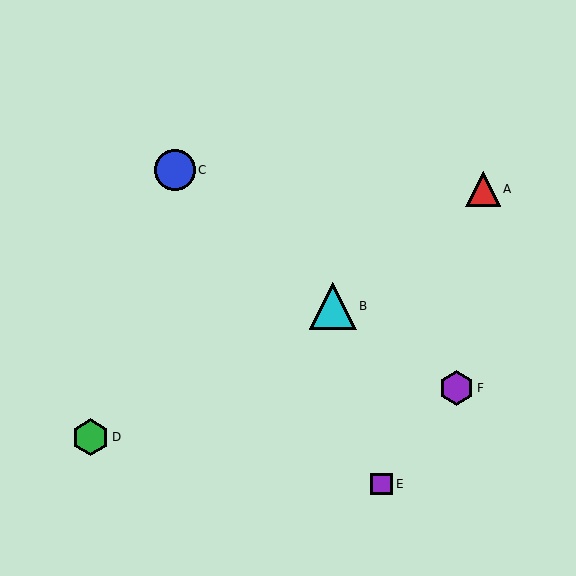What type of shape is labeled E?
Shape E is a purple square.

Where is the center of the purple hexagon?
The center of the purple hexagon is at (456, 388).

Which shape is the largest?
The cyan triangle (labeled B) is the largest.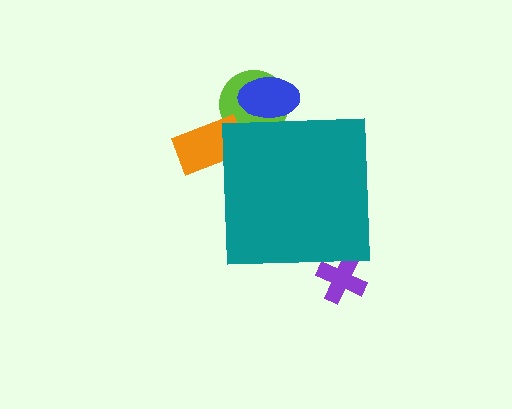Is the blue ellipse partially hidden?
Yes, the blue ellipse is partially hidden behind the teal square.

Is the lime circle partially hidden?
Yes, the lime circle is partially hidden behind the teal square.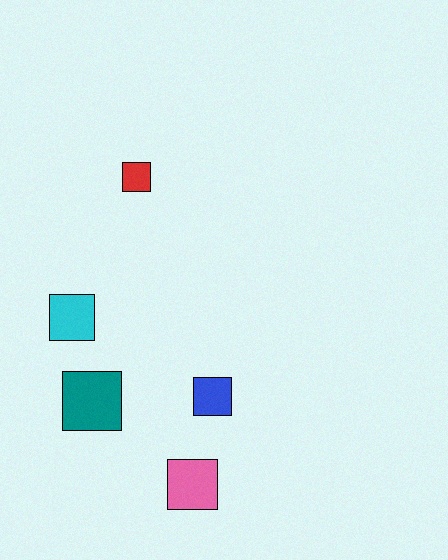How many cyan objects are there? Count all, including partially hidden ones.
There is 1 cyan object.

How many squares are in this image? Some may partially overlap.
There are 5 squares.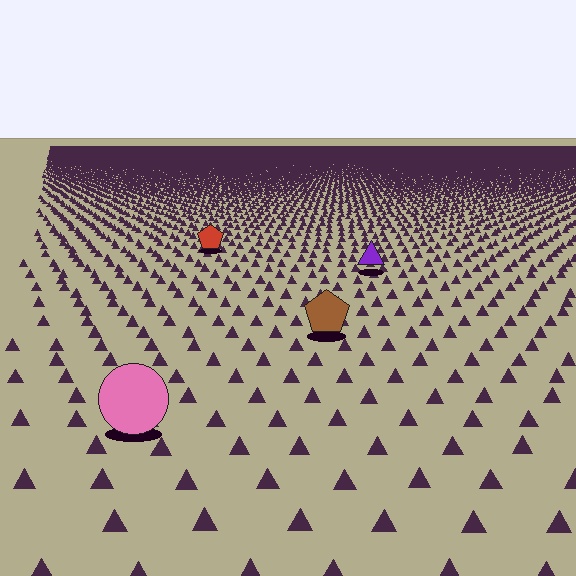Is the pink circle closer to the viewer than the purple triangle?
Yes. The pink circle is closer — you can tell from the texture gradient: the ground texture is coarser near it.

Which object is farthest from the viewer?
The red pentagon is farthest from the viewer. It appears smaller and the ground texture around it is denser.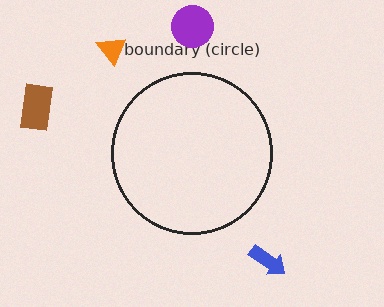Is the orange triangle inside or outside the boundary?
Outside.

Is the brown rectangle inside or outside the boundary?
Outside.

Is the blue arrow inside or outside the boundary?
Outside.